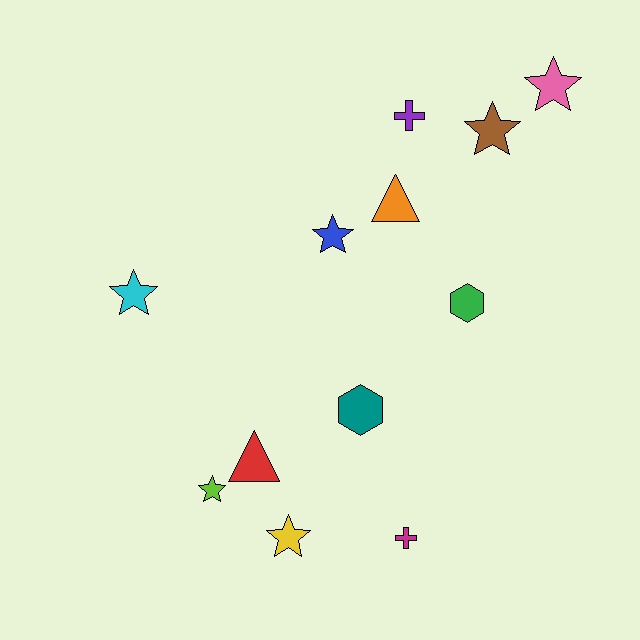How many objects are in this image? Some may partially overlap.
There are 12 objects.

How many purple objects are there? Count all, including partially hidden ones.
There is 1 purple object.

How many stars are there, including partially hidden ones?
There are 6 stars.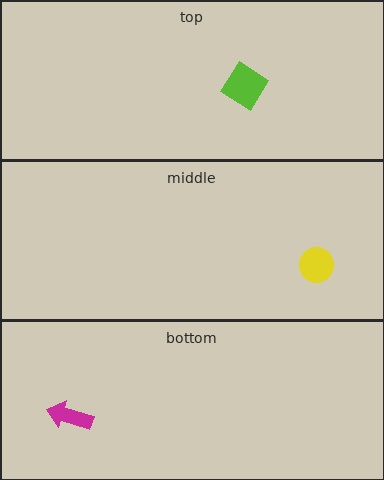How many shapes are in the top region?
1.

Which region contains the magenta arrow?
The bottom region.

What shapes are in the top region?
The lime diamond.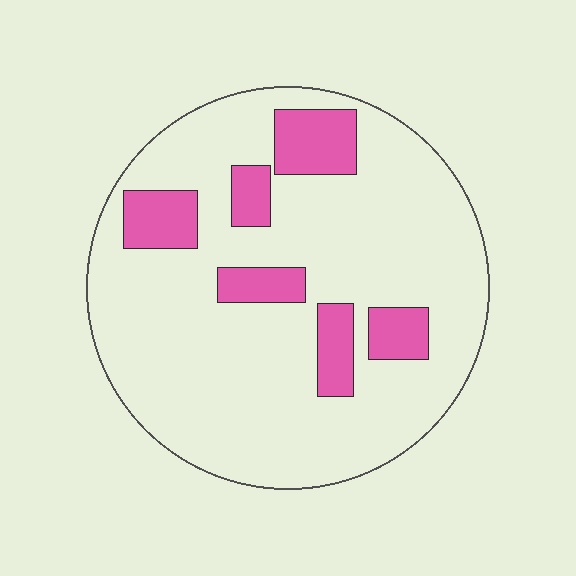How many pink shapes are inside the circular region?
6.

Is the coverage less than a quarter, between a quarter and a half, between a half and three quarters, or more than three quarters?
Less than a quarter.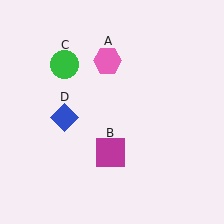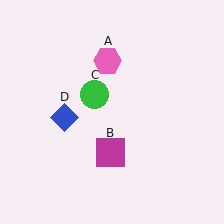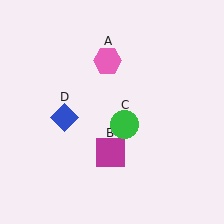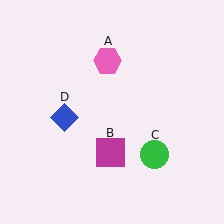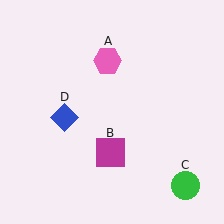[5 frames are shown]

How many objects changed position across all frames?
1 object changed position: green circle (object C).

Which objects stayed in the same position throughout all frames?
Pink hexagon (object A) and magenta square (object B) and blue diamond (object D) remained stationary.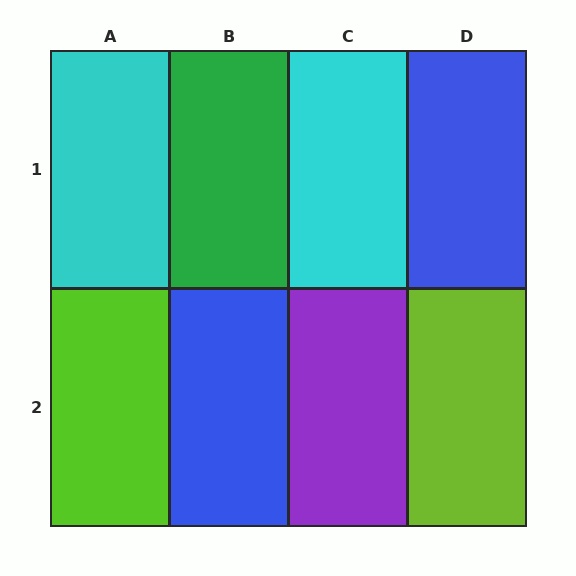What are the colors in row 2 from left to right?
Lime, blue, purple, lime.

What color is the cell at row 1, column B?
Green.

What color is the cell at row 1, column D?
Blue.